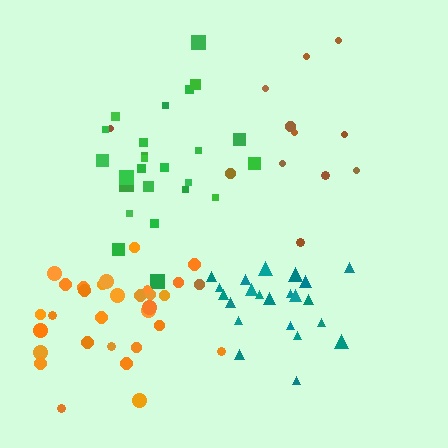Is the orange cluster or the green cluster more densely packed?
Orange.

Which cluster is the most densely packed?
Teal.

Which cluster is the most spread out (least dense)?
Brown.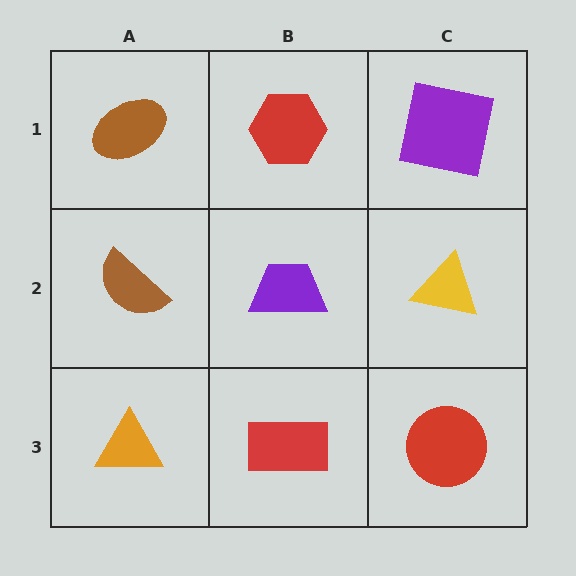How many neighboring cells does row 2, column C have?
3.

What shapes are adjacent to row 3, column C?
A yellow triangle (row 2, column C), a red rectangle (row 3, column B).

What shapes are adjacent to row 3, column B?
A purple trapezoid (row 2, column B), an orange triangle (row 3, column A), a red circle (row 3, column C).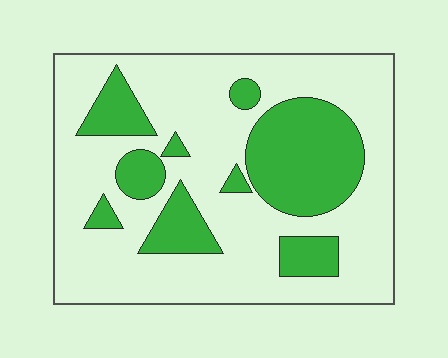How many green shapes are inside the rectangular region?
9.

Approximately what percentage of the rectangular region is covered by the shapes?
Approximately 30%.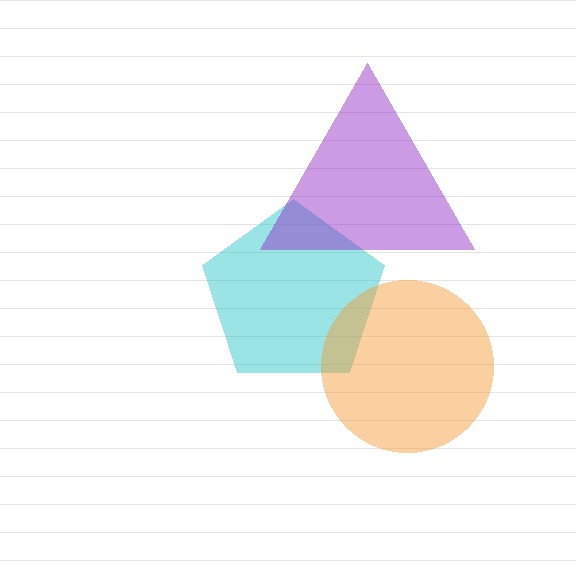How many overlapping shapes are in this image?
There are 3 overlapping shapes in the image.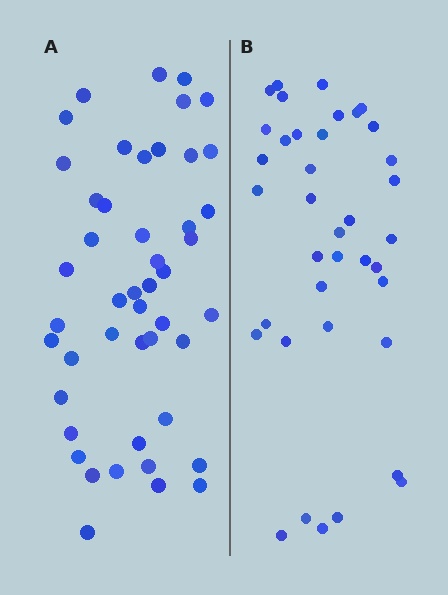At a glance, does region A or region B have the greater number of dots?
Region A (the left region) has more dots.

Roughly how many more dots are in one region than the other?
Region A has roughly 8 or so more dots than region B.